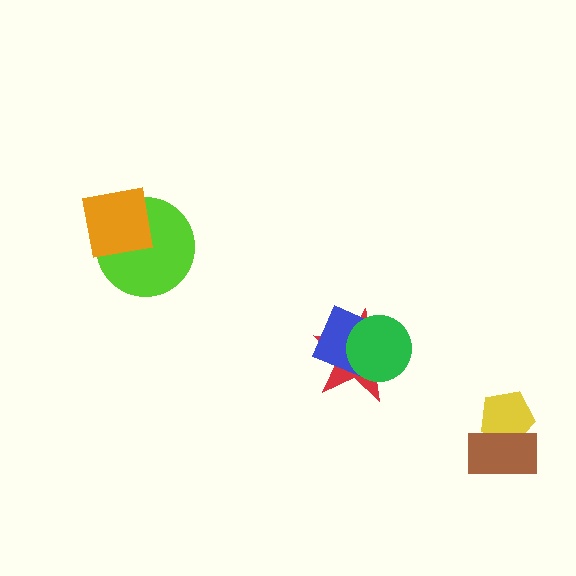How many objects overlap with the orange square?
1 object overlaps with the orange square.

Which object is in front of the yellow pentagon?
The brown rectangle is in front of the yellow pentagon.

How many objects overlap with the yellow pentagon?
1 object overlaps with the yellow pentagon.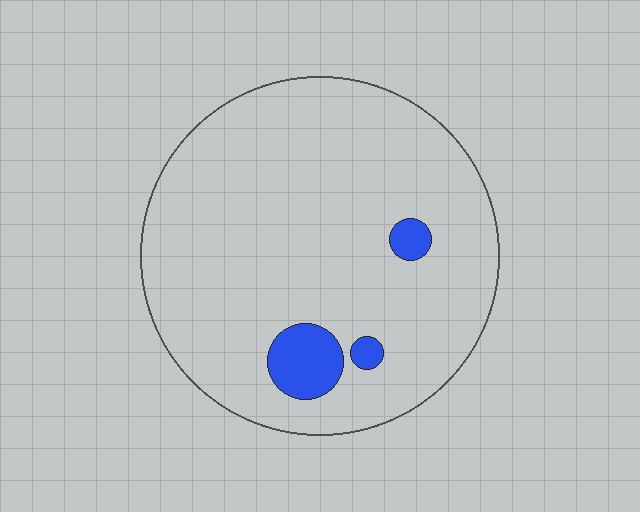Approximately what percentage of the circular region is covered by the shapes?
Approximately 5%.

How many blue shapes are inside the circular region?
3.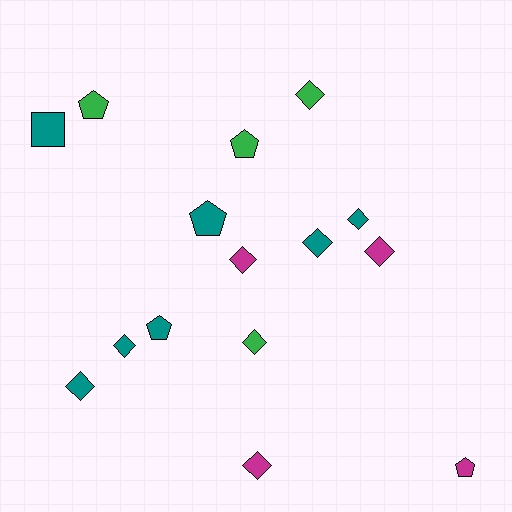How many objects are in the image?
There are 15 objects.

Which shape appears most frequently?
Diamond, with 9 objects.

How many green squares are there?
There are no green squares.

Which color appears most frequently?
Teal, with 7 objects.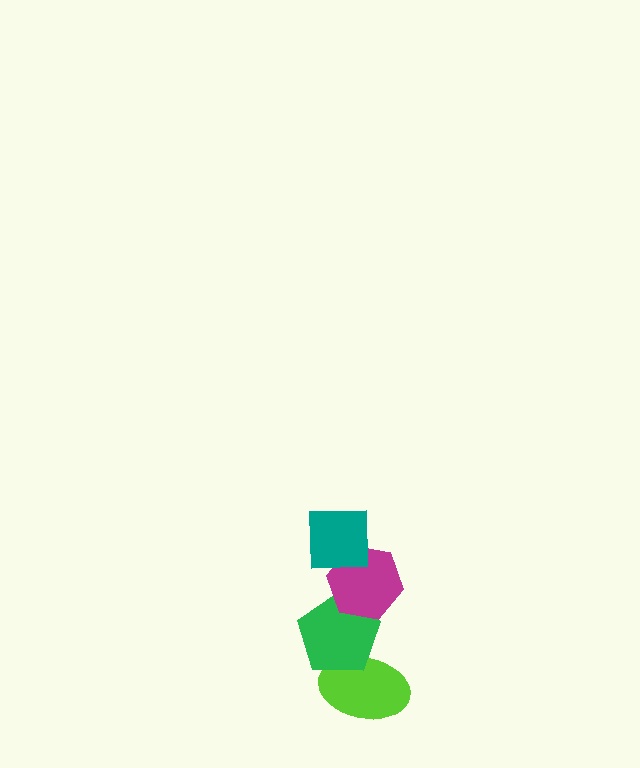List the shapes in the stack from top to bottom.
From top to bottom: the teal square, the magenta hexagon, the green pentagon, the lime ellipse.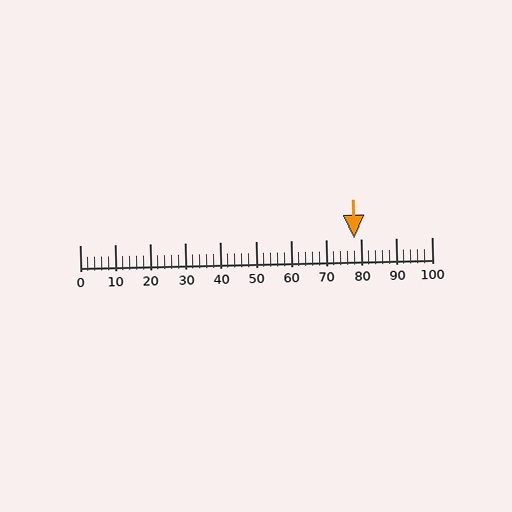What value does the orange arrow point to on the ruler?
The orange arrow points to approximately 78.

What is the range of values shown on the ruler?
The ruler shows values from 0 to 100.